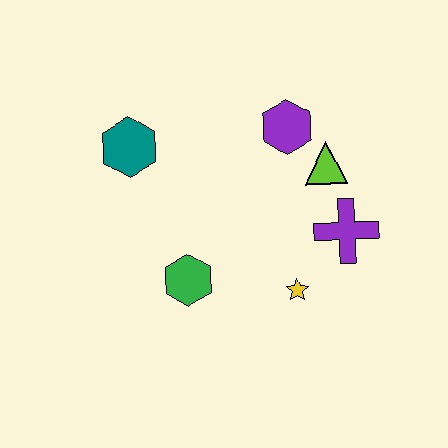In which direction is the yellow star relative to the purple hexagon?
The yellow star is below the purple hexagon.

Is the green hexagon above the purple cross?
No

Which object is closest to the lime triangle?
The purple hexagon is closest to the lime triangle.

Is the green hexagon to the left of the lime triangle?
Yes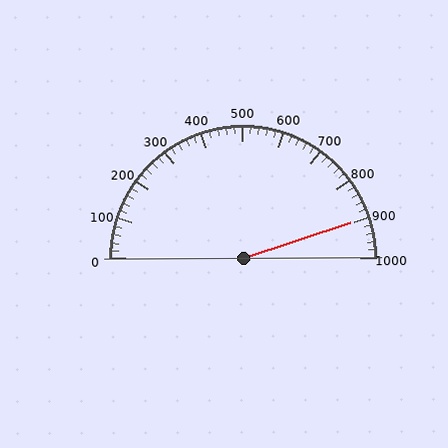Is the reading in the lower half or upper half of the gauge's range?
The reading is in the upper half of the range (0 to 1000).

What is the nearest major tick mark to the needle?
The nearest major tick mark is 900.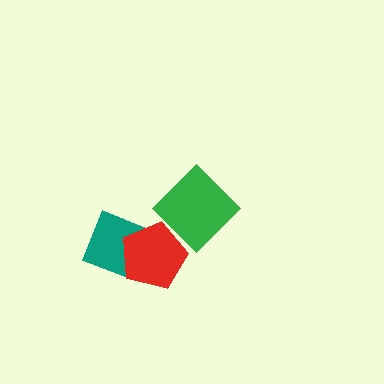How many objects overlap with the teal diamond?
1 object overlaps with the teal diamond.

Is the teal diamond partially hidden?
Yes, it is partially covered by another shape.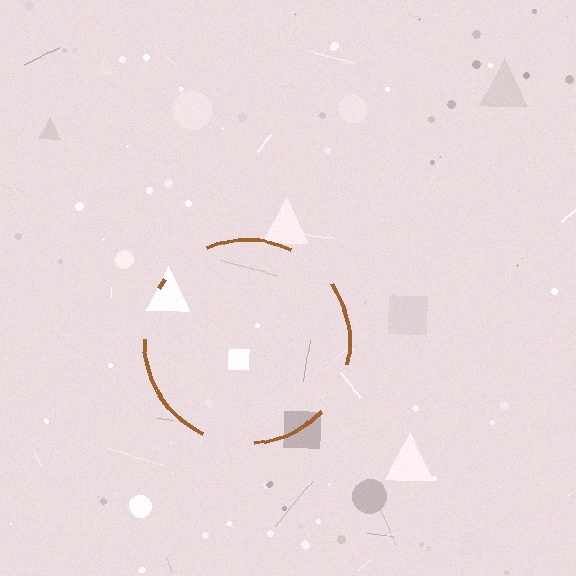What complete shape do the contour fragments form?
The contour fragments form a circle.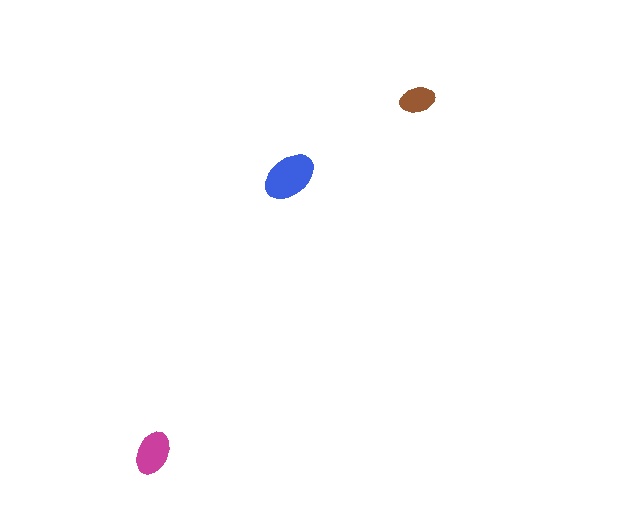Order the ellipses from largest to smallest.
the blue one, the magenta one, the brown one.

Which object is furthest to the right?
The brown ellipse is rightmost.